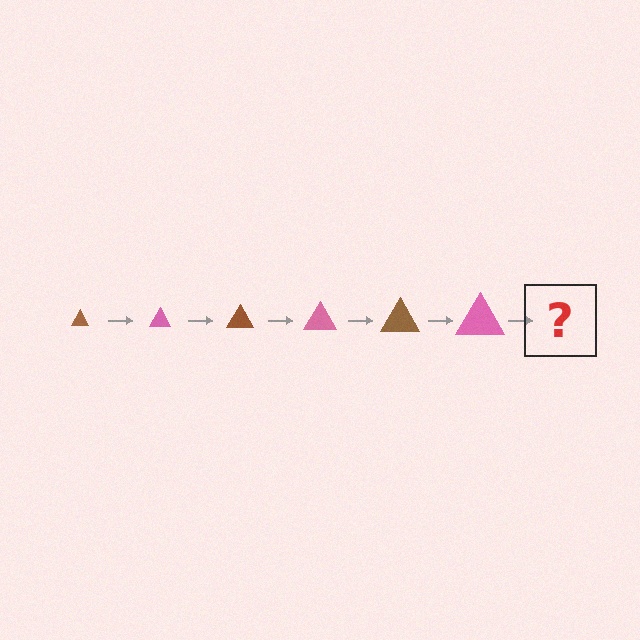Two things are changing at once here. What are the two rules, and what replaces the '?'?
The two rules are that the triangle grows larger each step and the color cycles through brown and pink. The '?' should be a brown triangle, larger than the previous one.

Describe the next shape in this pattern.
It should be a brown triangle, larger than the previous one.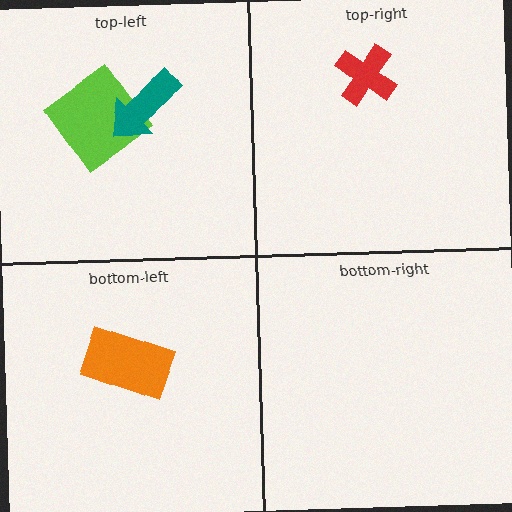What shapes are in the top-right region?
The red cross.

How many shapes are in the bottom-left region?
1.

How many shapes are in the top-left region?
2.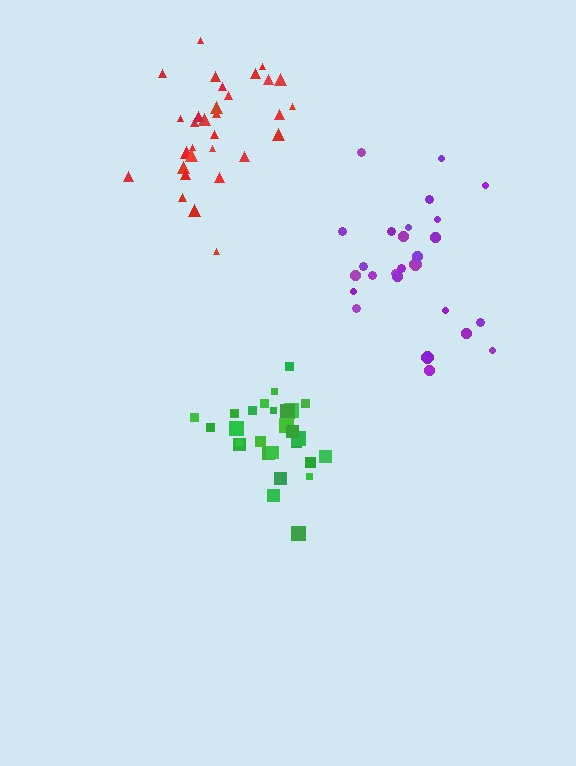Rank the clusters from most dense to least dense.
green, red, purple.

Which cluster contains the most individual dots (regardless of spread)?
Red (31).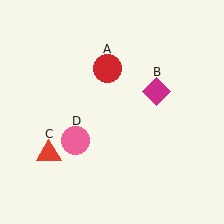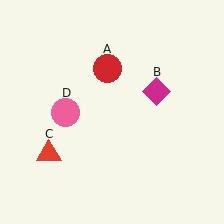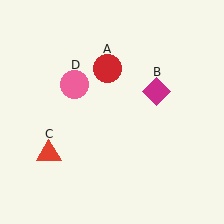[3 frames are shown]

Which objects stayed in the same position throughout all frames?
Red circle (object A) and magenta diamond (object B) and red triangle (object C) remained stationary.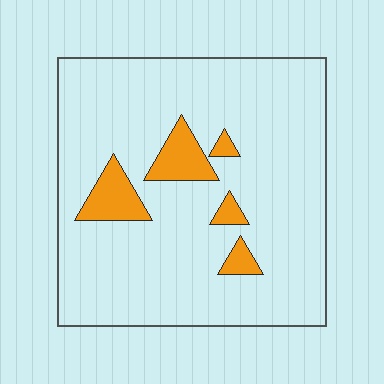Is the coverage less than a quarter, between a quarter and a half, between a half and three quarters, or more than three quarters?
Less than a quarter.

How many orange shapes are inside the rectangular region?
5.